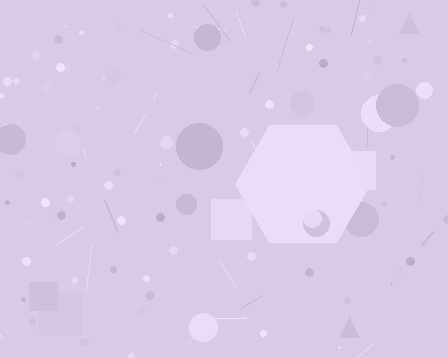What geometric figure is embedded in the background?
A hexagon is embedded in the background.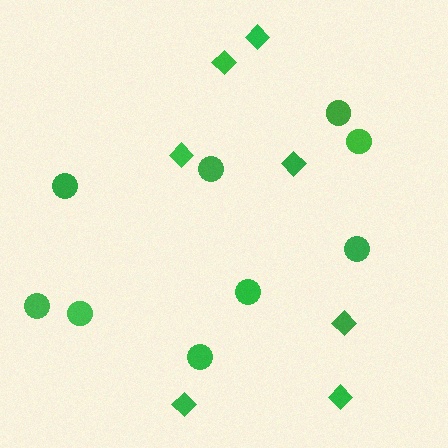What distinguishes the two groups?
There are 2 groups: one group of diamonds (7) and one group of circles (9).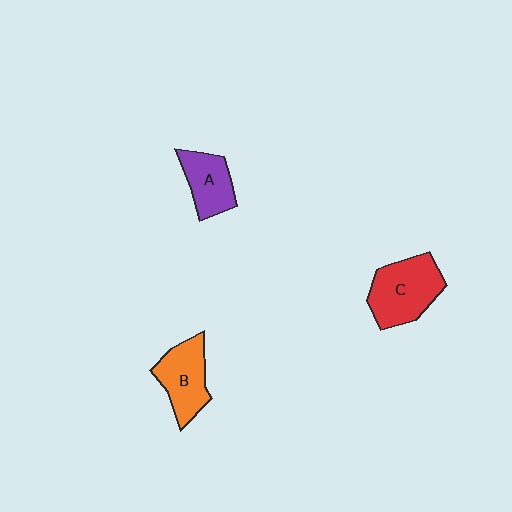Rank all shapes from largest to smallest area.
From largest to smallest: C (red), B (orange), A (purple).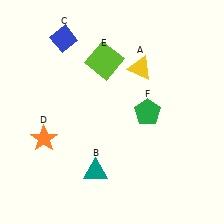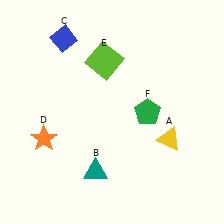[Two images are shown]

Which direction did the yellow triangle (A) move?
The yellow triangle (A) moved down.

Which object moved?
The yellow triangle (A) moved down.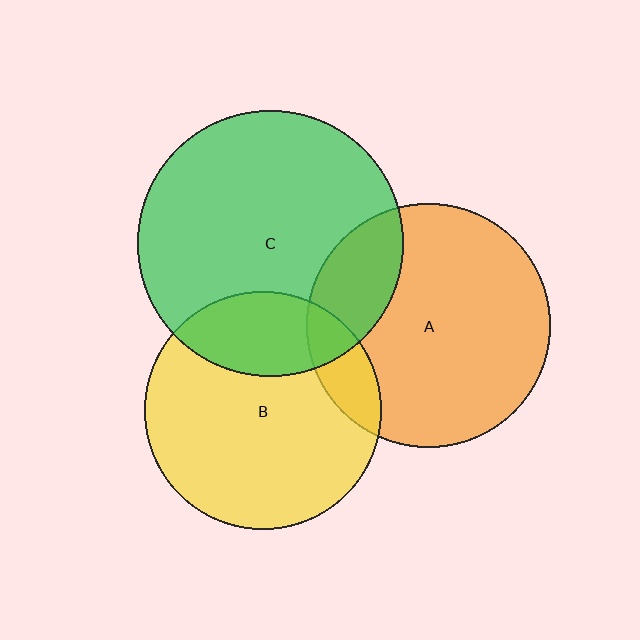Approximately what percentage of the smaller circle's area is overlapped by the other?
Approximately 20%.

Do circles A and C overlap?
Yes.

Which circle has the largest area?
Circle C (green).